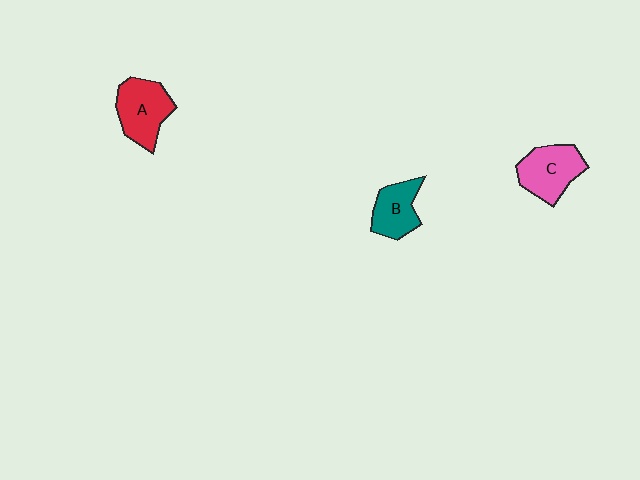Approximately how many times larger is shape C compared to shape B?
Approximately 1.2 times.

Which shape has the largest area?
Shape A (red).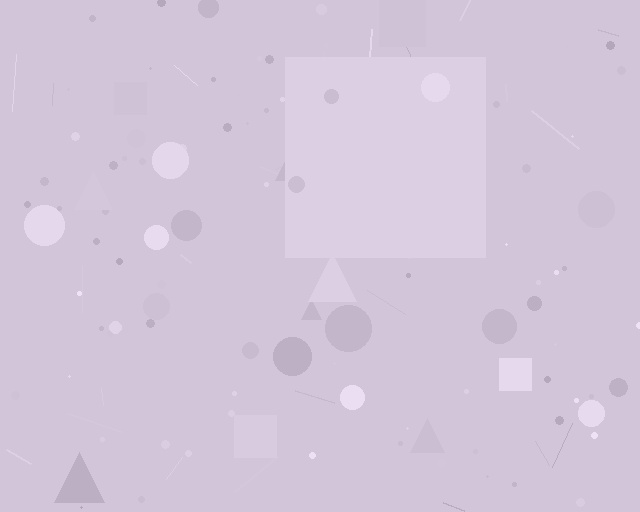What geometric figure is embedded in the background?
A square is embedded in the background.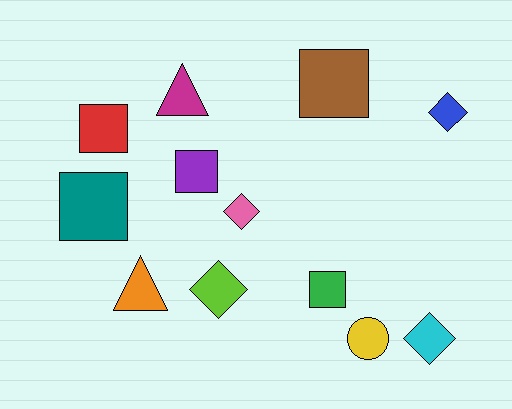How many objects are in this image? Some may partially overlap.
There are 12 objects.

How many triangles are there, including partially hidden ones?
There are 2 triangles.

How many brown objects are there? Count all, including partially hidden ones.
There is 1 brown object.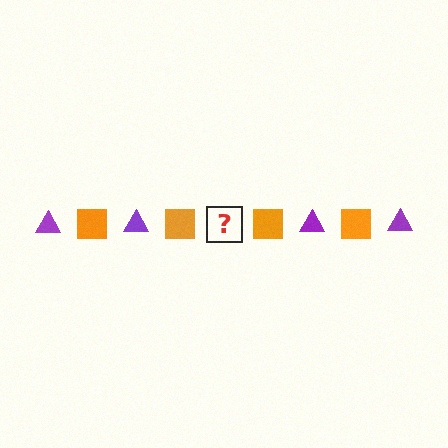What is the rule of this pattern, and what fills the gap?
The rule is that the pattern alternates between purple triangle and orange square. The gap should be filled with a purple triangle.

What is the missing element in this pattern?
The missing element is a purple triangle.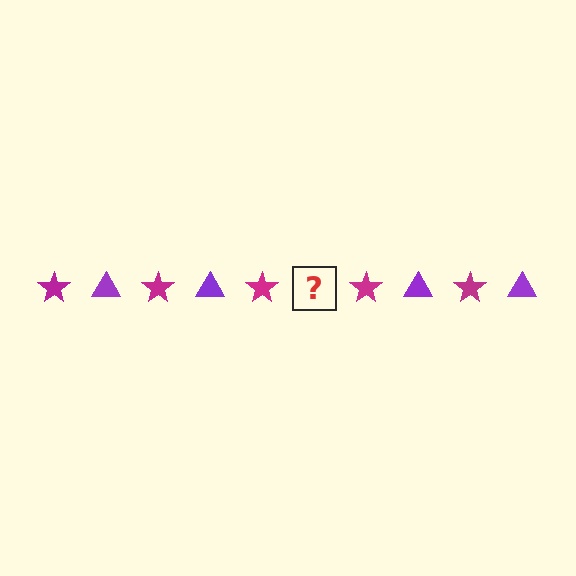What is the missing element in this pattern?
The missing element is a purple triangle.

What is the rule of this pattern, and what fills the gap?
The rule is that the pattern alternates between magenta star and purple triangle. The gap should be filled with a purple triangle.